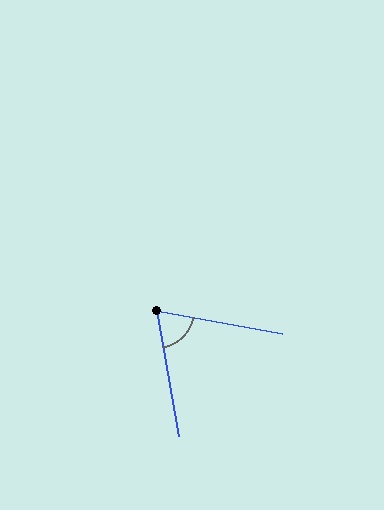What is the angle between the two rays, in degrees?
Approximately 70 degrees.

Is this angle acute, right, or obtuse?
It is acute.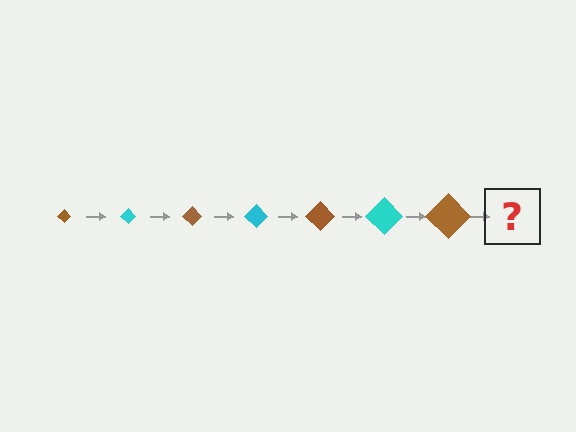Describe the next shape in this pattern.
It should be a cyan diamond, larger than the previous one.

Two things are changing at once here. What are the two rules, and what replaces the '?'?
The two rules are that the diamond grows larger each step and the color cycles through brown and cyan. The '?' should be a cyan diamond, larger than the previous one.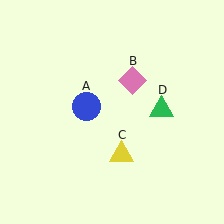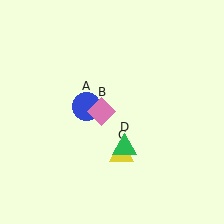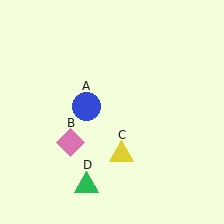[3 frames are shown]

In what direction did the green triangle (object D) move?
The green triangle (object D) moved down and to the left.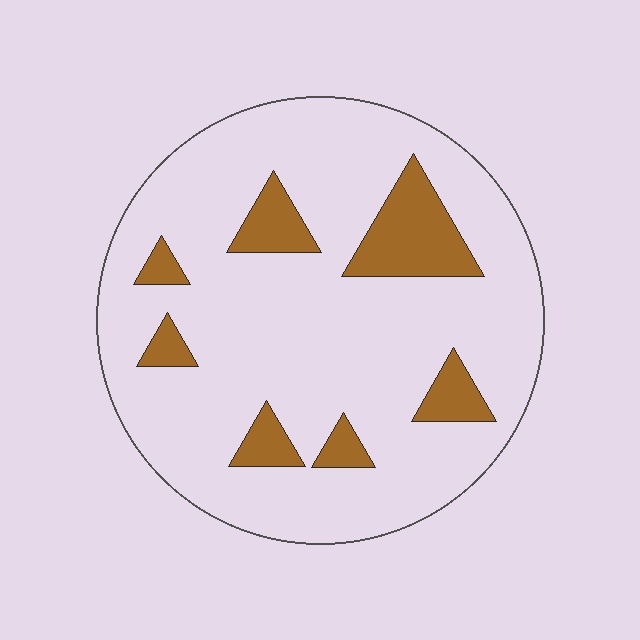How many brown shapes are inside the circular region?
7.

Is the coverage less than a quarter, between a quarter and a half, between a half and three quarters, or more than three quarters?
Less than a quarter.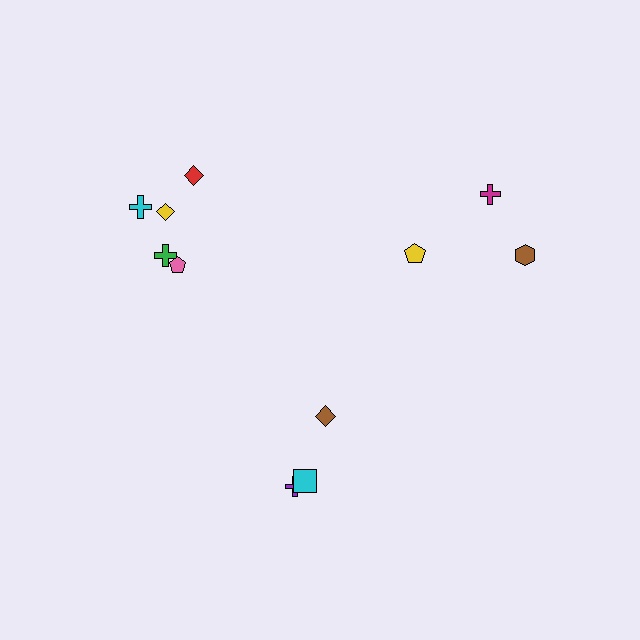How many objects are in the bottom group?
There are 3 objects.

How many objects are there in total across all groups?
There are 11 objects.